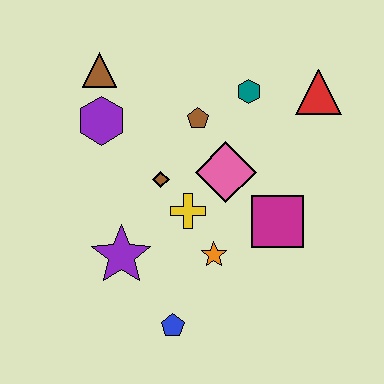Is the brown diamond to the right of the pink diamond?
No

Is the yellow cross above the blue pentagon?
Yes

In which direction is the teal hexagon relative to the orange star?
The teal hexagon is above the orange star.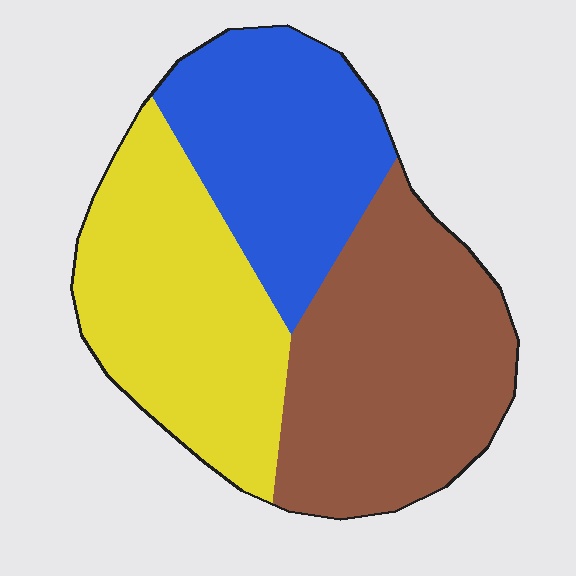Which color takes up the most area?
Brown, at roughly 40%.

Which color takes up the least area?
Blue, at roughly 30%.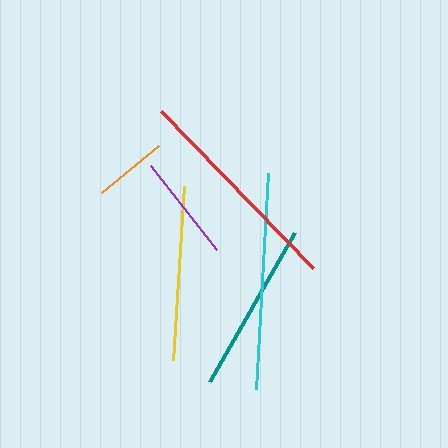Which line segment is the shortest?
The orange line is the shortest at approximately 75 pixels.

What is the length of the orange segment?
The orange segment is approximately 75 pixels long.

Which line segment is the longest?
The red line is the longest at approximately 219 pixels.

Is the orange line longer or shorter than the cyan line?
The cyan line is longer than the orange line.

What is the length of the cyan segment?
The cyan segment is approximately 217 pixels long.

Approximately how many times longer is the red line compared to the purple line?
The red line is approximately 2.1 times the length of the purple line.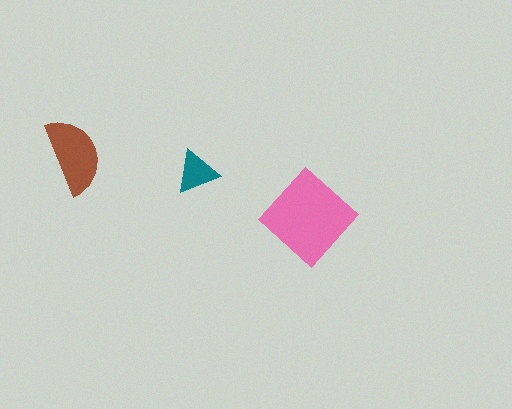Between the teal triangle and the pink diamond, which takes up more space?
The pink diamond.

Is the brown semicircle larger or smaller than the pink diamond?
Smaller.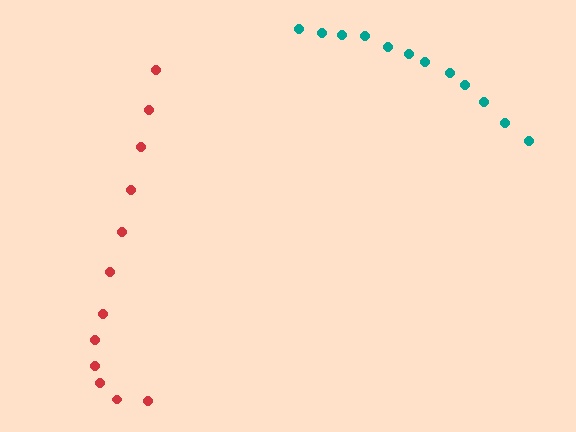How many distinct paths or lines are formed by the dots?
There are 2 distinct paths.